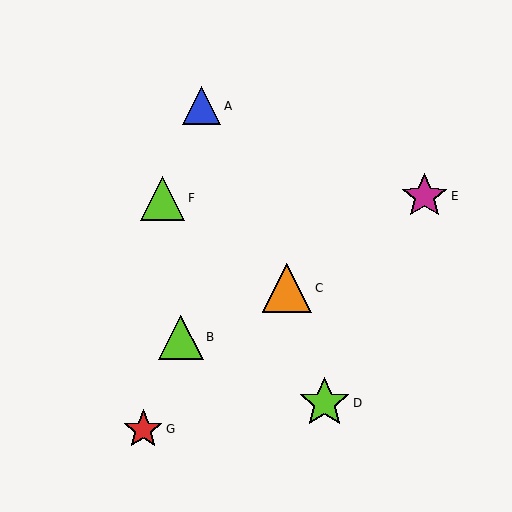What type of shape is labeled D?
Shape D is a lime star.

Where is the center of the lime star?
The center of the lime star is at (325, 403).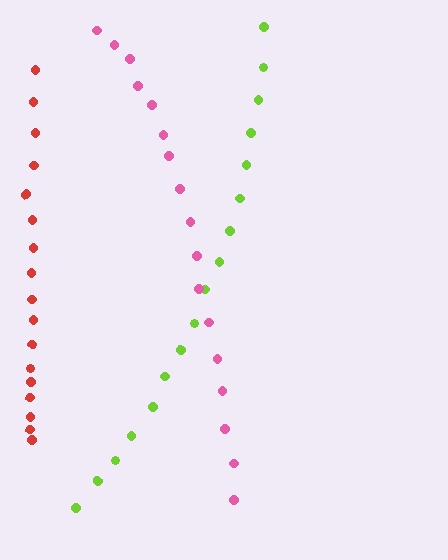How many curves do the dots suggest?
There are 3 distinct paths.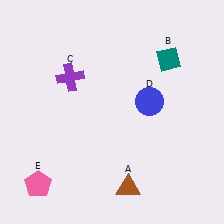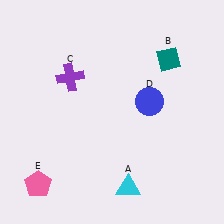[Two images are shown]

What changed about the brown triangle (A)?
In Image 1, A is brown. In Image 2, it changed to cyan.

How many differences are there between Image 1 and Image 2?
There is 1 difference between the two images.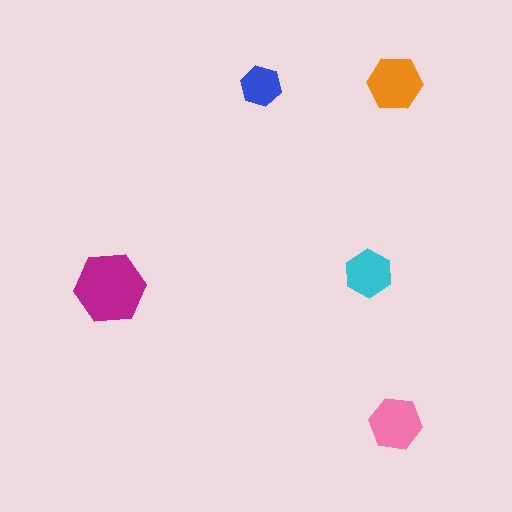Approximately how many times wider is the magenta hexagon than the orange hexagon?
About 1.5 times wider.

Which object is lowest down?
The pink hexagon is bottommost.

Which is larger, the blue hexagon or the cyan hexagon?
The cyan one.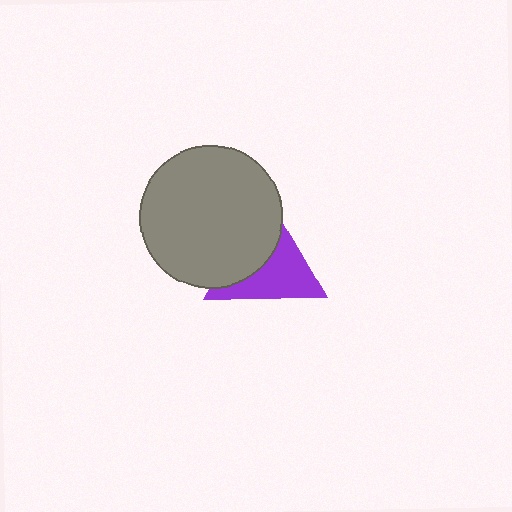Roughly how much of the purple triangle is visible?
About half of it is visible (roughly 53%).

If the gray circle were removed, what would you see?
You would see the complete purple triangle.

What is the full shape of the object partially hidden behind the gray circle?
The partially hidden object is a purple triangle.